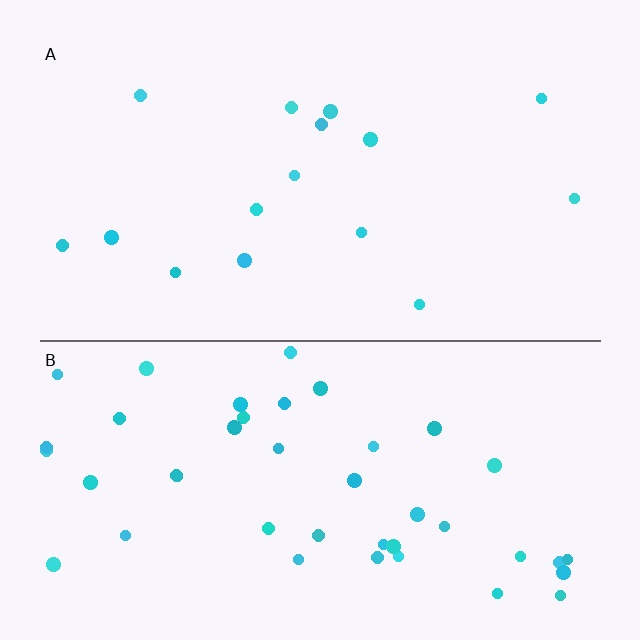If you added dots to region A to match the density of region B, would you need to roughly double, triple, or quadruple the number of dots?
Approximately triple.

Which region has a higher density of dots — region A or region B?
B (the bottom).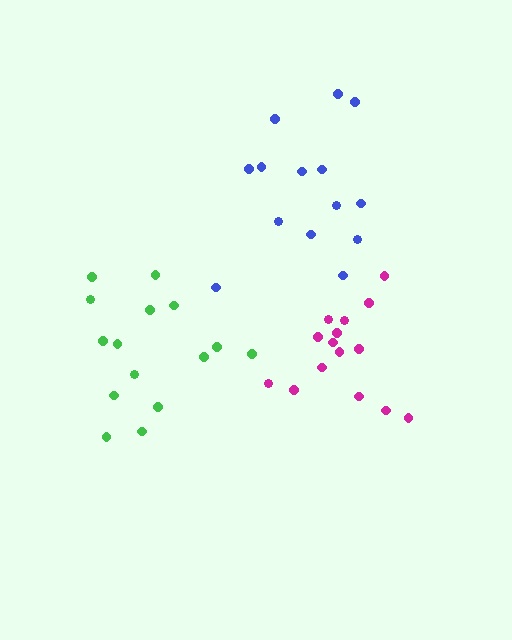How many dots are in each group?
Group 1: 14 dots, Group 2: 15 dots, Group 3: 15 dots (44 total).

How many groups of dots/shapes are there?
There are 3 groups.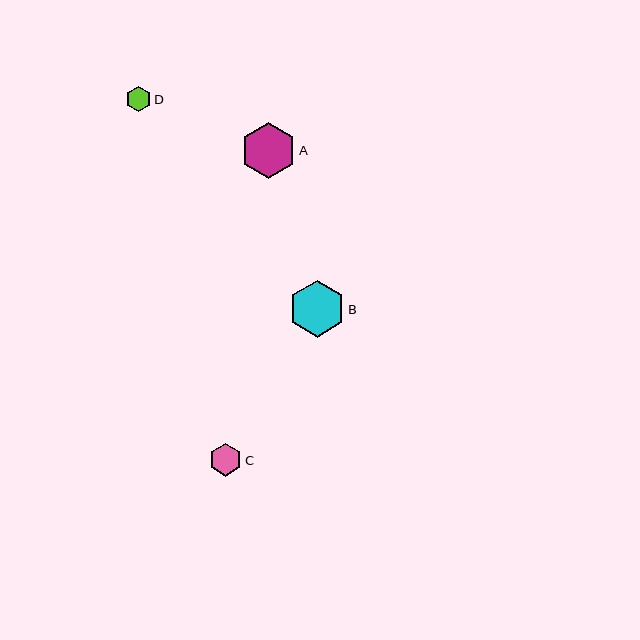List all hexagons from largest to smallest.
From largest to smallest: B, A, C, D.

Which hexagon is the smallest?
Hexagon D is the smallest with a size of approximately 25 pixels.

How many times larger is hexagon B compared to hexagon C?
Hexagon B is approximately 1.7 times the size of hexagon C.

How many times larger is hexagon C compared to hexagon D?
Hexagon C is approximately 1.3 times the size of hexagon D.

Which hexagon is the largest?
Hexagon B is the largest with a size of approximately 57 pixels.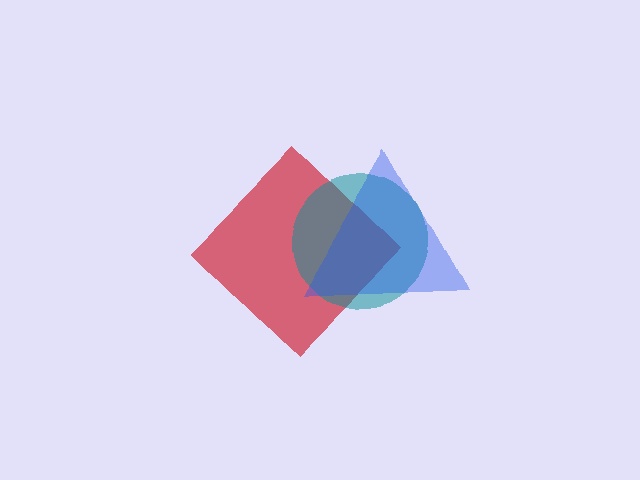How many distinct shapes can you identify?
There are 3 distinct shapes: a red diamond, a teal circle, a blue triangle.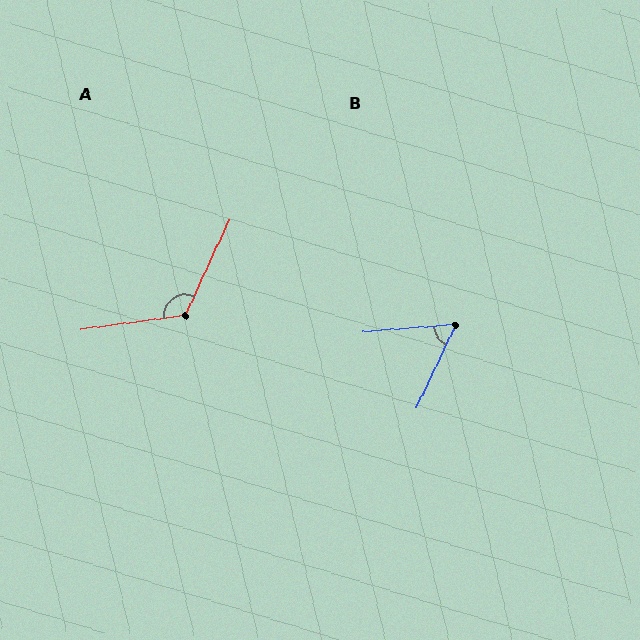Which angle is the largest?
A, at approximately 123 degrees.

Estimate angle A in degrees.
Approximately 123 degrees.